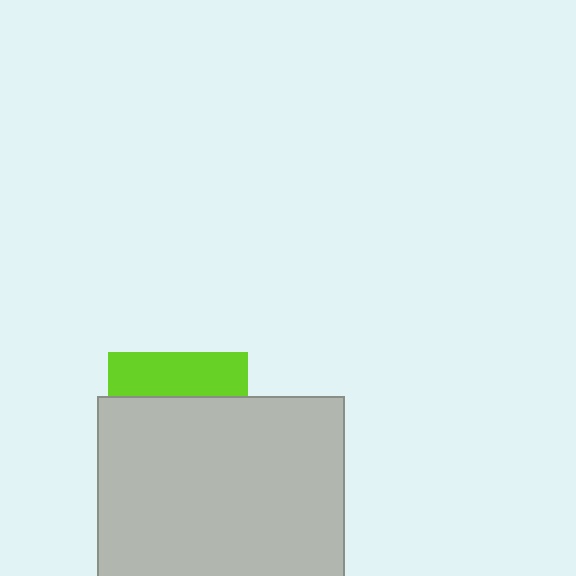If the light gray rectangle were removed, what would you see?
You would see the complete lime square.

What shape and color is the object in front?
The object in front is a light gray rectangle.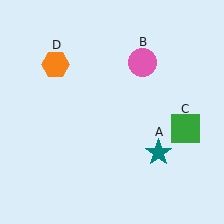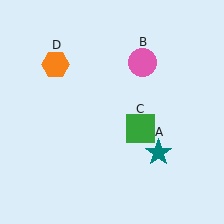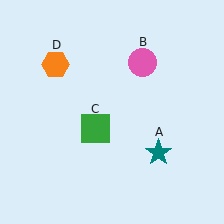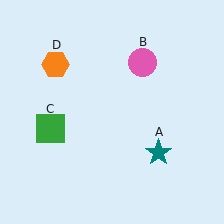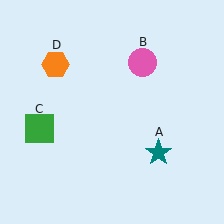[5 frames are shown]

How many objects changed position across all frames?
1 object changed position: green square (object C).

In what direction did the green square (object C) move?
The green square (object C) moved left.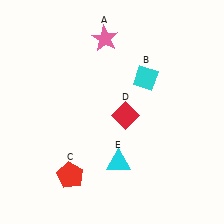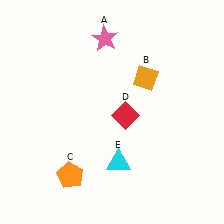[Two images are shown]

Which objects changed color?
B changed from cyan to orange. C changed from red to orange.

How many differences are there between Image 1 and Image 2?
There are 2 differences between the two images.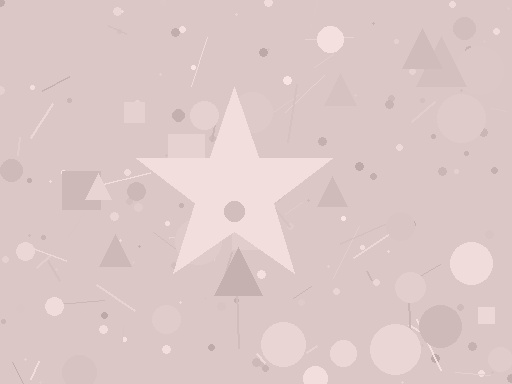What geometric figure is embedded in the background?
A star is embedded in the background.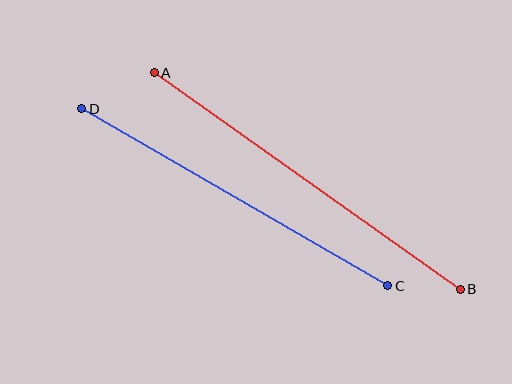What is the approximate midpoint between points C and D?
The midpoint is at approximately (235, 197) pixels.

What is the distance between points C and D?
The distance is approximately 353 pixels.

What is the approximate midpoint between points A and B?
The midpoint is at approximately (307, 181) pixels.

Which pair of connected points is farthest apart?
Points A and B are farthest apart.